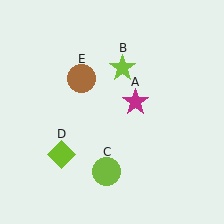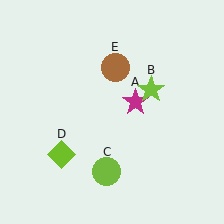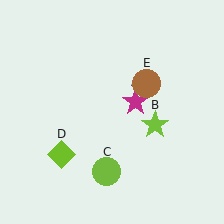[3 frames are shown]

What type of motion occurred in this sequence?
The lime star (object B), brown circle (object E) rotated clockwise around the center of the scene.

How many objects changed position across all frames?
2 objects changed position: lime star (object B), brown circle (object E).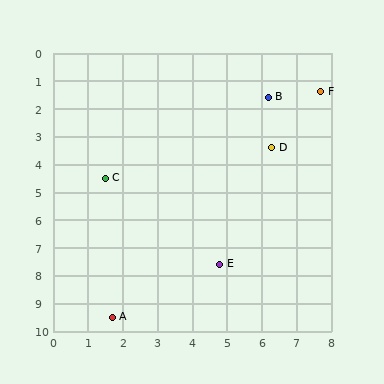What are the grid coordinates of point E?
Point E is at approximately (4.8, 7.6).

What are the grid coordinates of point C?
Point C is at approximately (1.5, 4.5).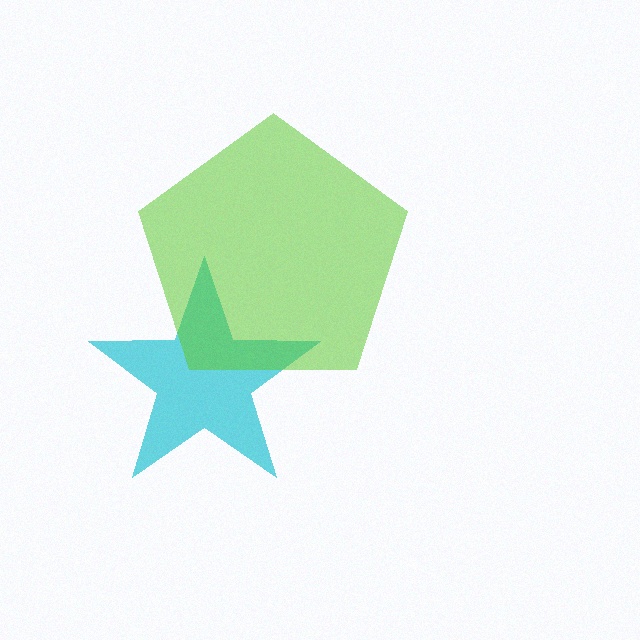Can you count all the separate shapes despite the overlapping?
Yes, there are 2 separate shapes.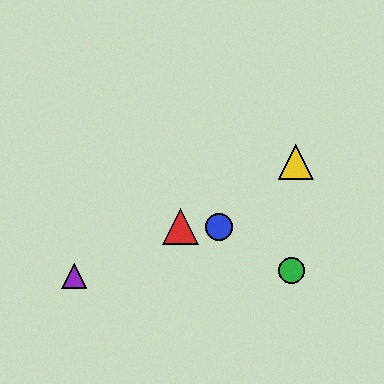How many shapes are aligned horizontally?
2 shapes (the red triangle, the blue circle) are aligned horizontally.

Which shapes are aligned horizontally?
The red triangle, the blue circle are aligned horizontally.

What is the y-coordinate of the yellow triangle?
The yellow triangle is at y≈162.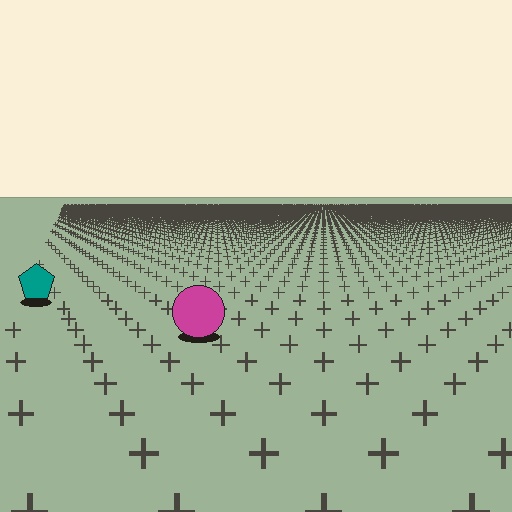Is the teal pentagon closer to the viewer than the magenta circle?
No. The magenta circle is closer — you can tell from the texture gradient: the ground texture is coarser near it.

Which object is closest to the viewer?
The magenta circle is closest. The texture marks near it are larger and more spread out.